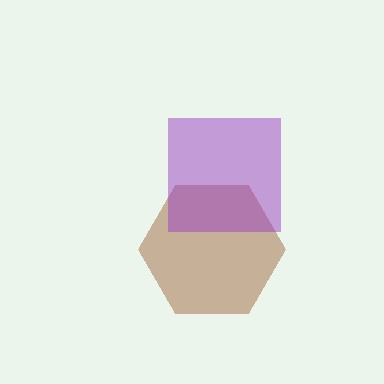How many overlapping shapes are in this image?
There are 2 overlapping shapes in the image.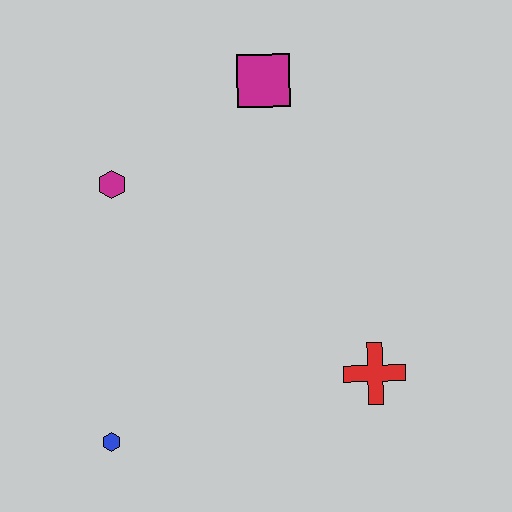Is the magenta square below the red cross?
No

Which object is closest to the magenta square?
The magenta hexagon is closest to the magenta square.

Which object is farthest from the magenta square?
The blue hexagon is farthest from the magenta square.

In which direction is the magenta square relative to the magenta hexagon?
The magenta square is to the right of the magenta hexagon.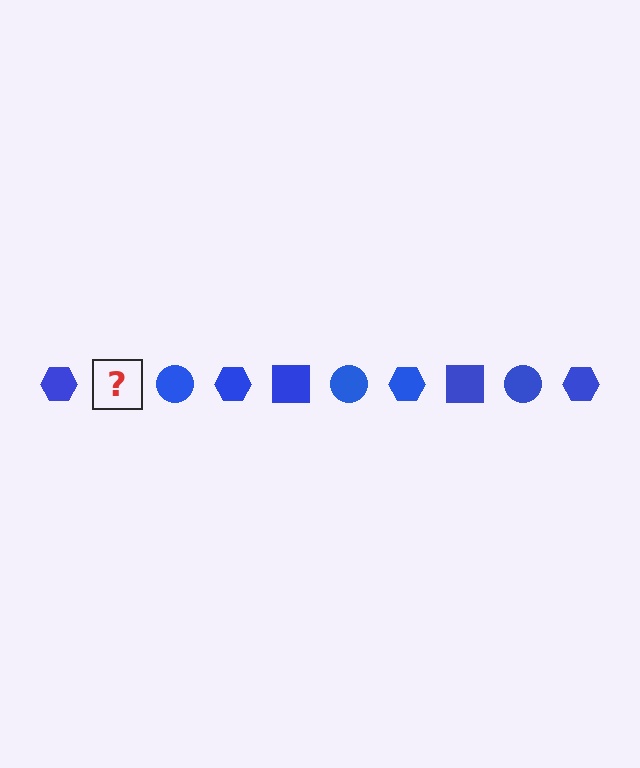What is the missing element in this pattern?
The missing element is a blue square.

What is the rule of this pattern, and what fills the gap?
The rule is that the pattern cycles through hexagon, square, circle shapes in blue. The gap should be filled with a blue square.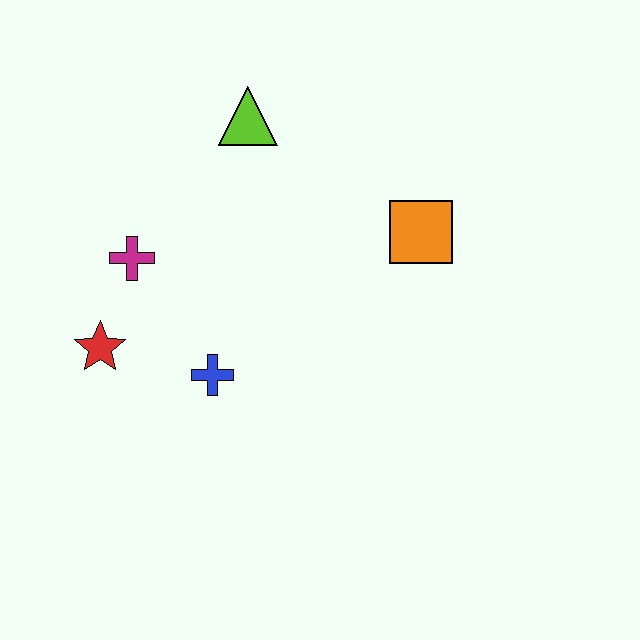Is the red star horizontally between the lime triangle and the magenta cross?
No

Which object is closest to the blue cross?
The red star is closest to the blue cross.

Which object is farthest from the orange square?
The red star is farthest from the orange square.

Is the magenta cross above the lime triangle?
No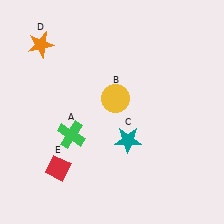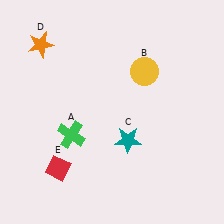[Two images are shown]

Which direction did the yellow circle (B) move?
The yellow circle (B) moved right.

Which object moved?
The yellow circle (B) moved right.